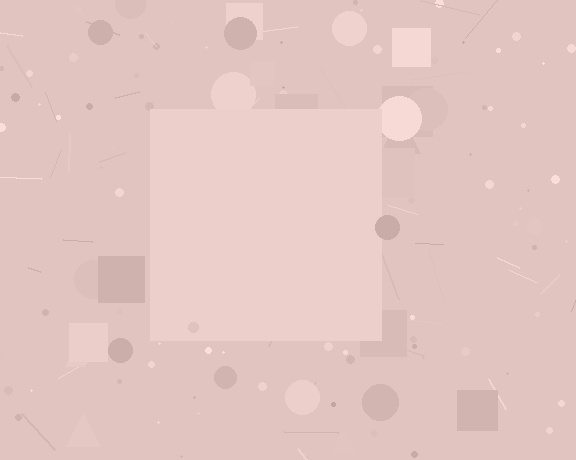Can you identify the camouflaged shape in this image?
The camouflaged shape is a square.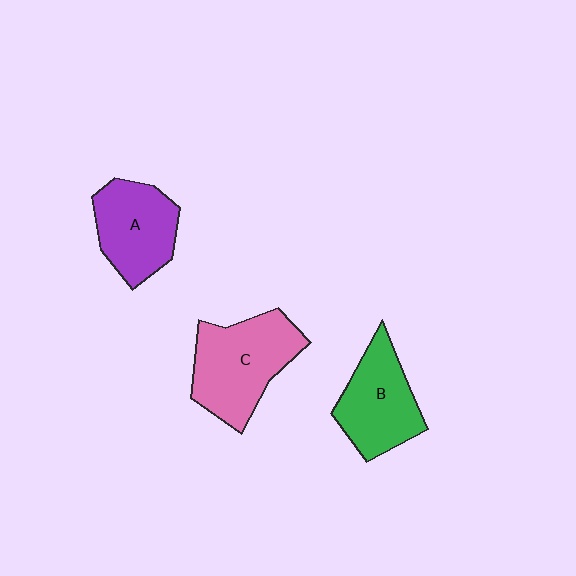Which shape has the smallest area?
Shape A (purple).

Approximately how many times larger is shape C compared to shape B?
Approximately 1.2 times.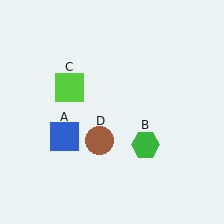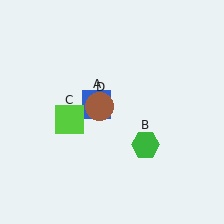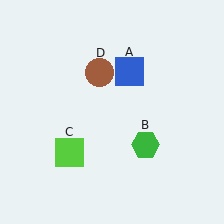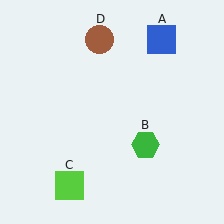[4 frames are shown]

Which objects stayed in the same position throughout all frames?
Green hexagon (object B) remained stationary.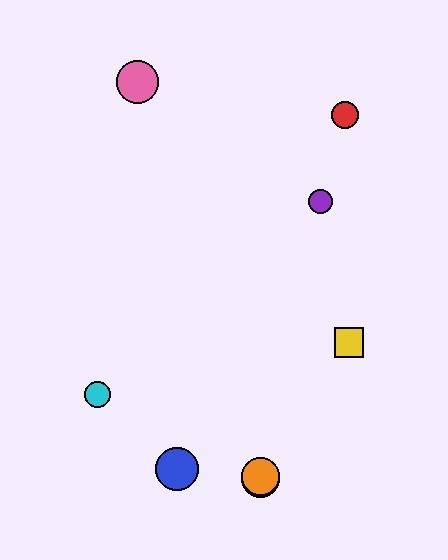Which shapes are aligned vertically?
The green circle, the orange circle are aligned vertically.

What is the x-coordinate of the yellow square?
The yellow square is at x≈349.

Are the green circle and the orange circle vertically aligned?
Yes, both are at x≈261.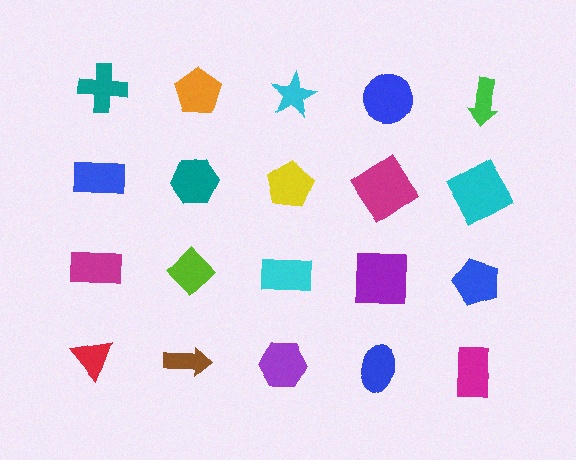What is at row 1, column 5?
A green arrow.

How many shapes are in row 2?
5 shapes.